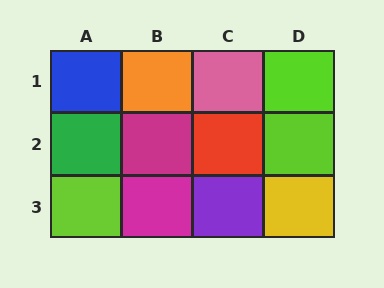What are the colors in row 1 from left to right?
Blue, orange, pink, lime.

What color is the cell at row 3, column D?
Yellow.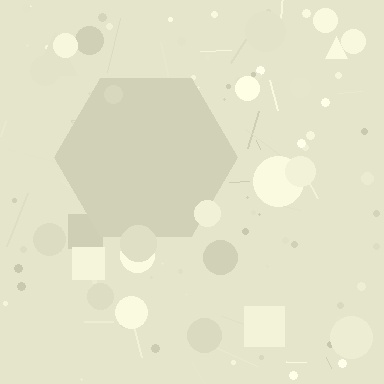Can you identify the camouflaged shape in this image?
The camouflaged shape is a hexagon.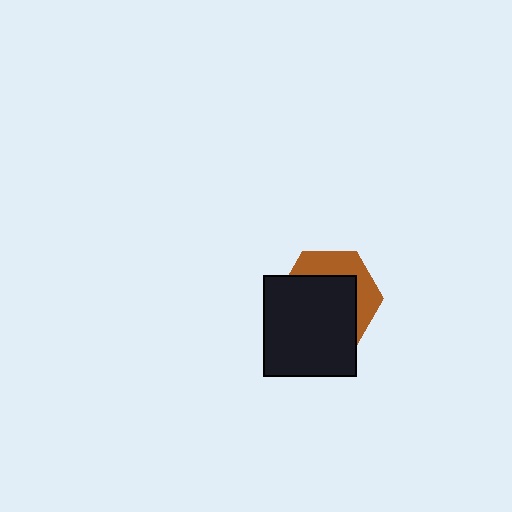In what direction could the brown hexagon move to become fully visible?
The brown hexagon could move toward the upper-right. That would shift it out from behind the black rectangle entirely.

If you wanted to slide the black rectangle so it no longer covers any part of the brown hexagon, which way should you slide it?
Slide it toward the lower-left — that is the most direct way to separate the two shapes.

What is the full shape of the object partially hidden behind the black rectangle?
The partially hidden object is a brown hexagon.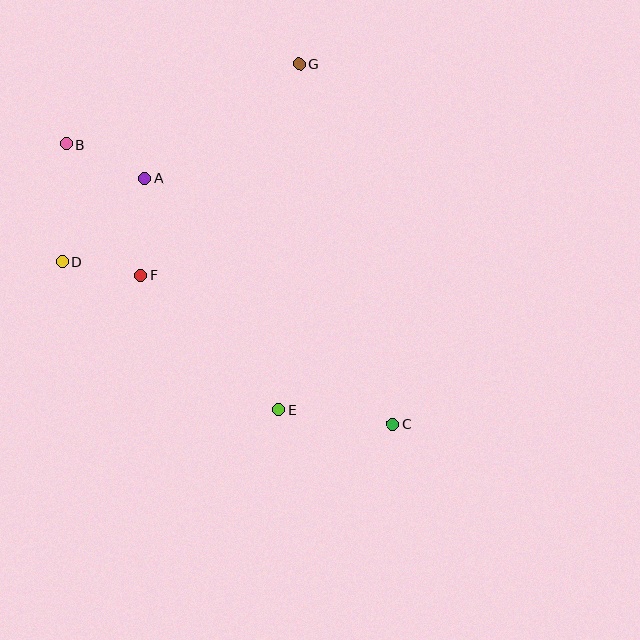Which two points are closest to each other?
Points D and F are closest to each other.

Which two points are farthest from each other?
Points B and C are farthest from each other.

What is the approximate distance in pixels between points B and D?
The distance between B and D is approximately 118 pixels.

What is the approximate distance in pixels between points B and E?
The distance between B and E is approximately 340 pixels.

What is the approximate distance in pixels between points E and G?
The distance between E and G is approximately 347 pixels.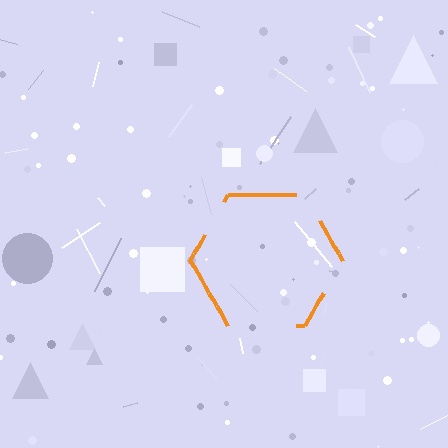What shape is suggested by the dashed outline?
The dashed outline suggests a hexagon.